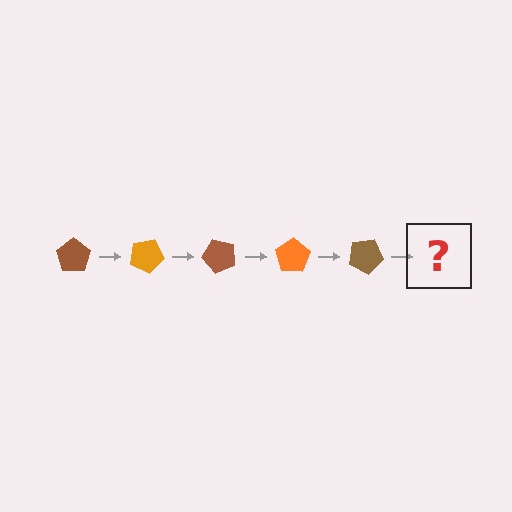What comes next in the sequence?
The next element should be an orange pentagon, rotated 125 degrees from the start.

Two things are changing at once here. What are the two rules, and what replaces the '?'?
The two rules are that it rotates 25 degrees each step and the color cycles through brown and orange. The '?' should be an orange pentagon, rotated 125 degrees from the start.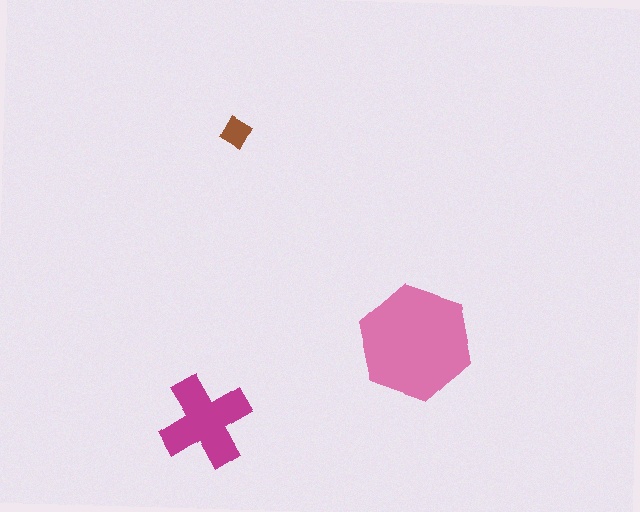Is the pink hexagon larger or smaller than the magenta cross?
Larger.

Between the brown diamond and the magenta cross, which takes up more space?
The magenta cross.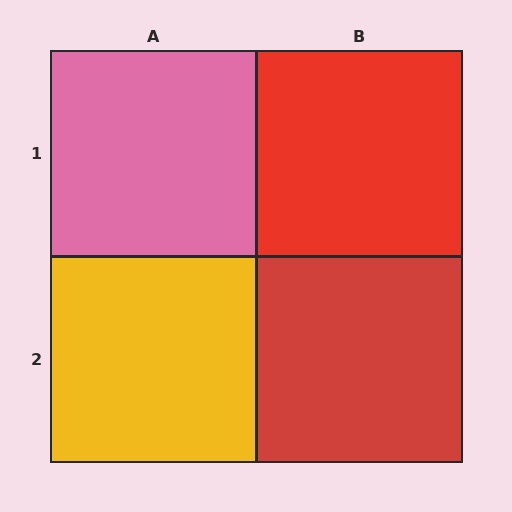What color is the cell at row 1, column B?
Red.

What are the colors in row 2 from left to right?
Yellow, red.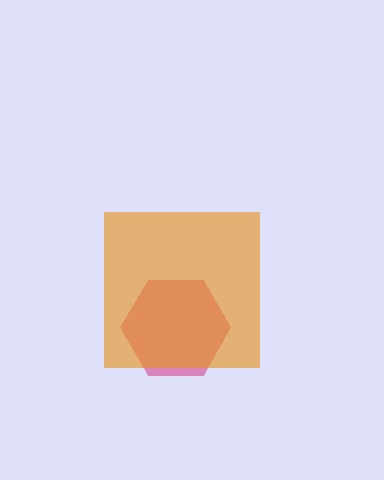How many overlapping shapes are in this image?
There are 2 overlapping shapes in the image.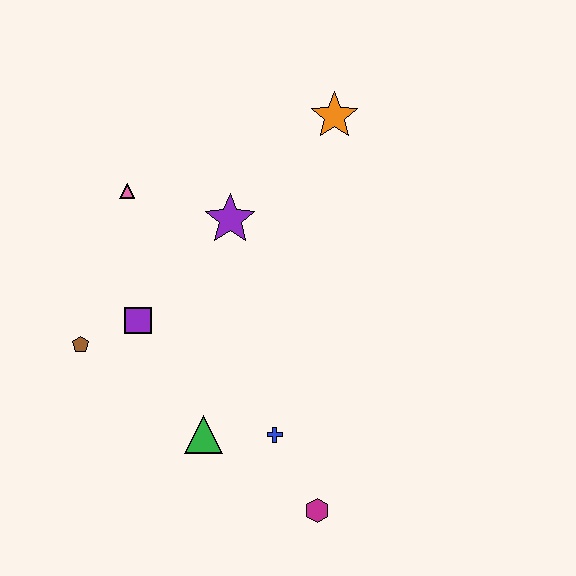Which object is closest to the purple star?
The pink triangle is closest to the purple star.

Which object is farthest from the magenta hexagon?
The orange star is farthest from the magenta hexagon.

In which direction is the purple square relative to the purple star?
The purple square is below the purple star.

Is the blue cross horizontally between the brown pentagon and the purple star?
No